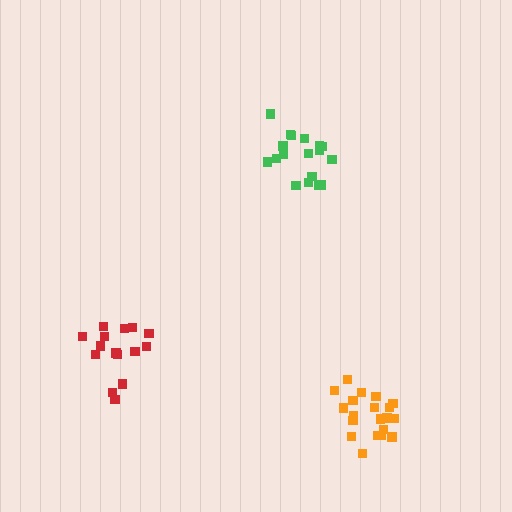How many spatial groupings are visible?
There are 3 spatial groupings.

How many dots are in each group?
Group 1: 16 dots, Group 2: 20 dots, Group 3: 18 dots (54 total).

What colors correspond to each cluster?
The clusters are colored: red, orange, green.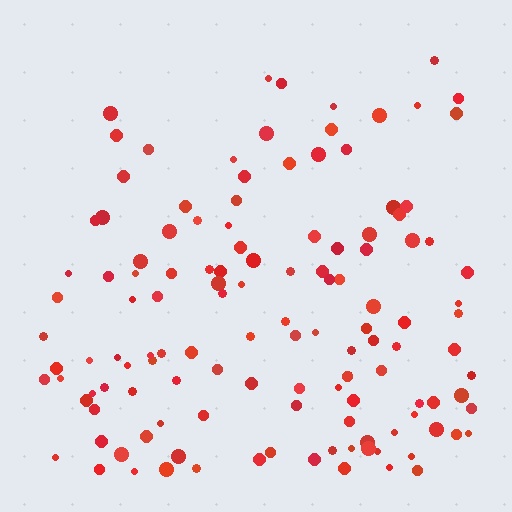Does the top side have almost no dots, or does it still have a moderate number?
Still a moderate number, just noticeably fewer than the bottom.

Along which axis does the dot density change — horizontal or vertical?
Vertical.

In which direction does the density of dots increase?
From top to bottom, with the bottom side densest.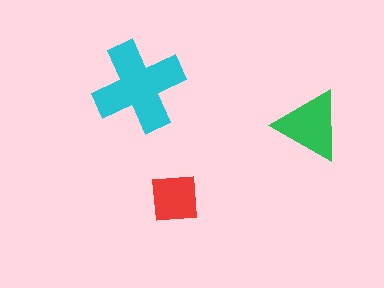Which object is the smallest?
The red square.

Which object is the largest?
The cyan cross.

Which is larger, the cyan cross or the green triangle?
The cyan cross.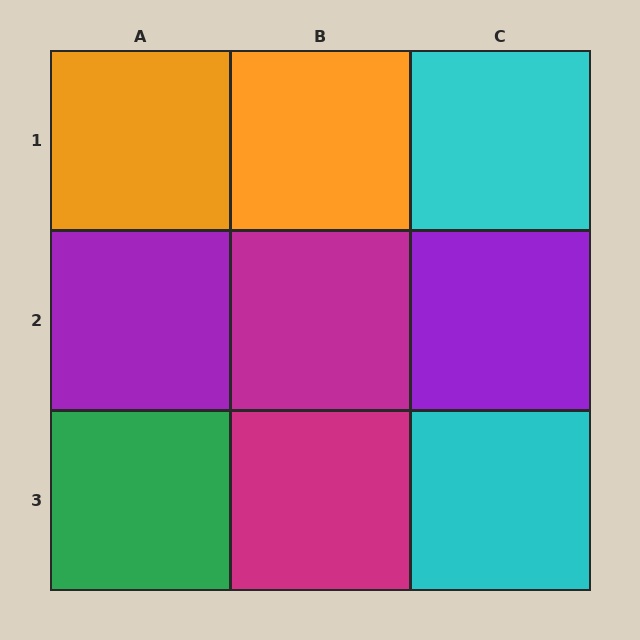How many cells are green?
1 cell is green.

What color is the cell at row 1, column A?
Orange.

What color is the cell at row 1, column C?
Cyan.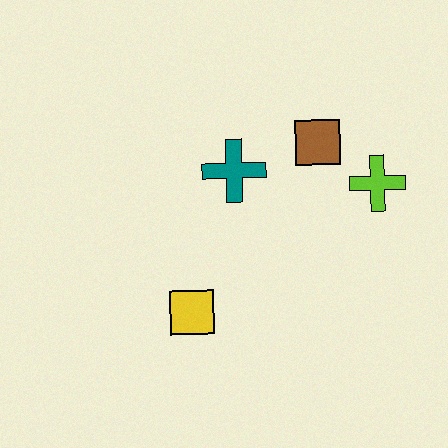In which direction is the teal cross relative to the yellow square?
The teal cross is above the yellow square.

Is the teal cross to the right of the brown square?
No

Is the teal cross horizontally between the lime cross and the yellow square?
Yes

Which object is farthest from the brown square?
The yellow square is farthest from the brown square.